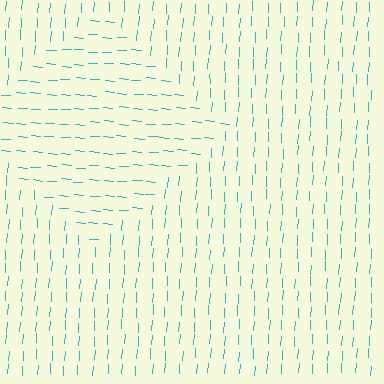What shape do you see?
I see a diamond.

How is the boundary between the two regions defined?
The boundary is defined purely by a change in line orientation (approximately 89 degrees difference). All lines are the same color and thickness.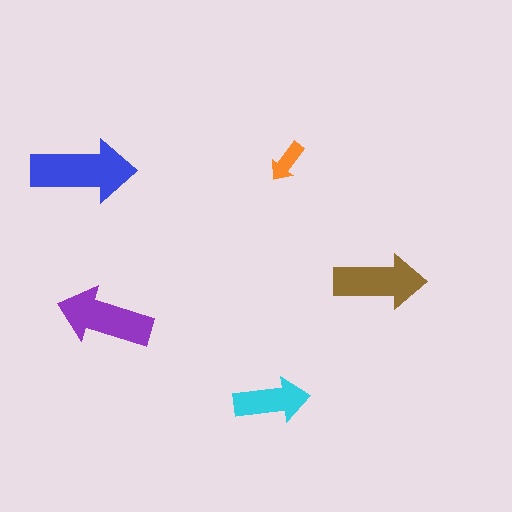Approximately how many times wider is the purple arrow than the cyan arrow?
About 1.5 times wider.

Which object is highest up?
The orange arrow is topmost.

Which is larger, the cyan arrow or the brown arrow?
The brown one.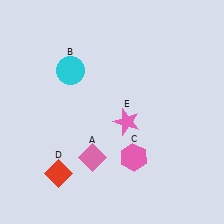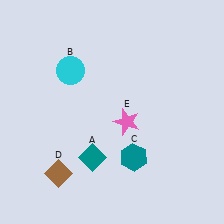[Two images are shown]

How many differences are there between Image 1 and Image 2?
There are 3 differences between the two images.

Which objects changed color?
A changed from pink to teal. C changed from pink to teal. D changed from red to brown.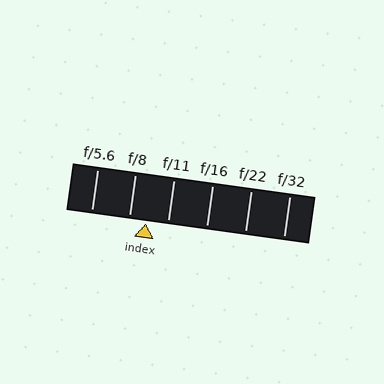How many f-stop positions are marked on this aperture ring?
There are 6 f-stop positions marked.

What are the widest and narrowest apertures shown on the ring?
The widest aperture shown is f/5.6 and the narrowest is f/32.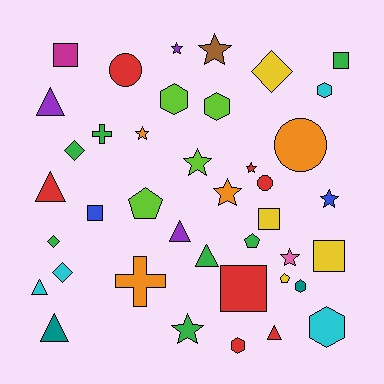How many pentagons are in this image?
There are 3 pentagons.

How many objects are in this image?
There are 40 objects.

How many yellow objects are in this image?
There are 4 yellow objects.